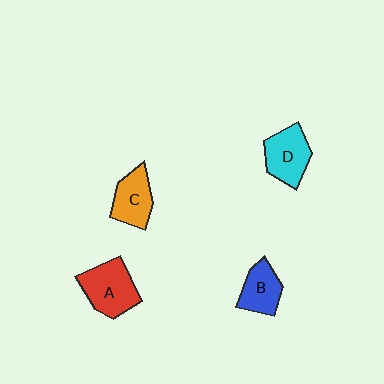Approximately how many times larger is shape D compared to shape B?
Approximately 1.2 times.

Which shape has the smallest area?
Shape B (blue).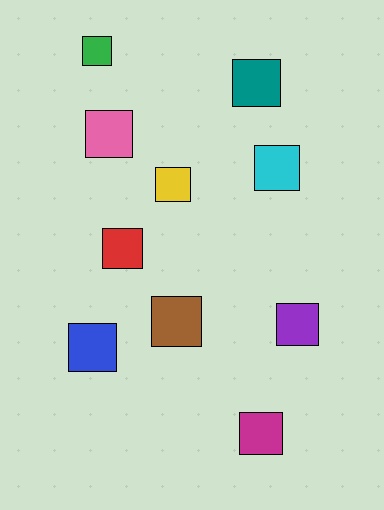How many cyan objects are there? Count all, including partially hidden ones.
There is 1 cyan object.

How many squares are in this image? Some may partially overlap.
There are 10 squares.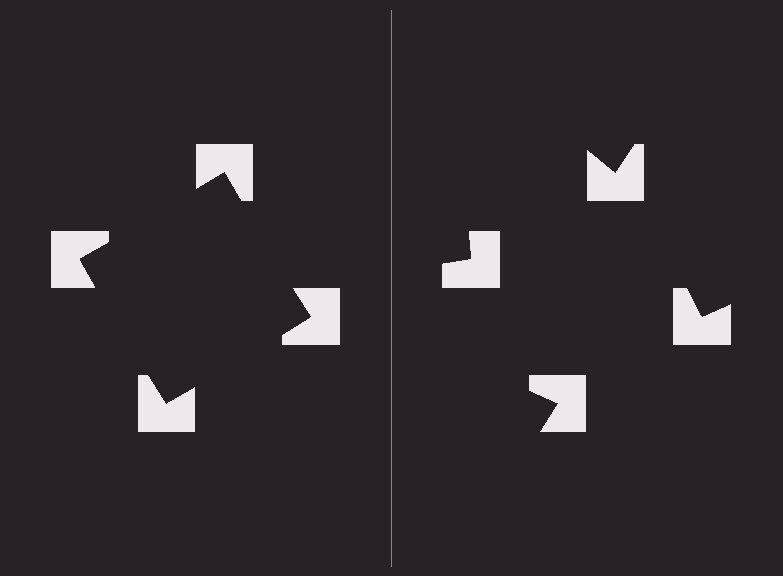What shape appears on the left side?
An illusory square.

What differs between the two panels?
The notched squares are positioned identically on both sides; only the wedge orientations differ. On the left they align to a square; on the right they are misaligned.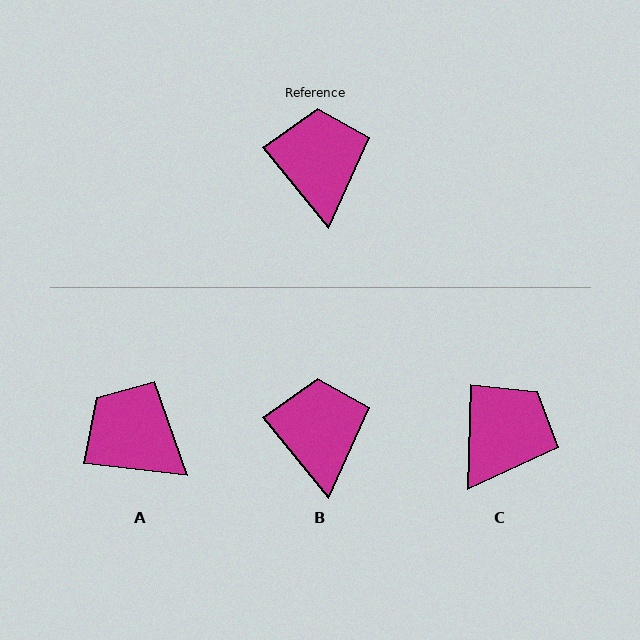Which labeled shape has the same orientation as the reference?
B.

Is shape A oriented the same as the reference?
No, it is off by about 44 degrees.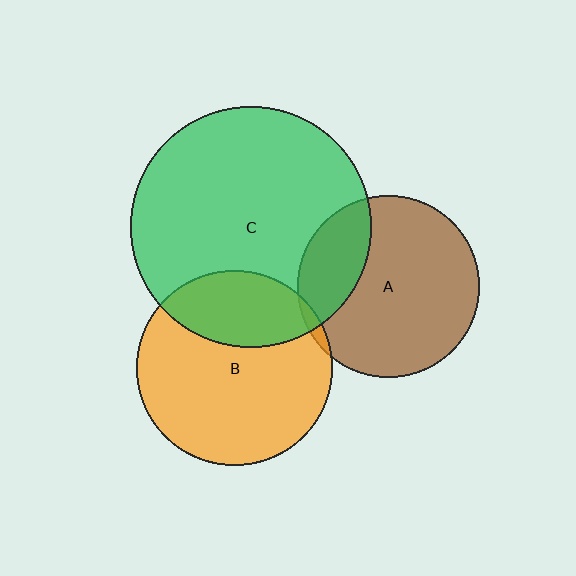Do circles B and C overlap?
Yes.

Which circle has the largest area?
Circle C (green).